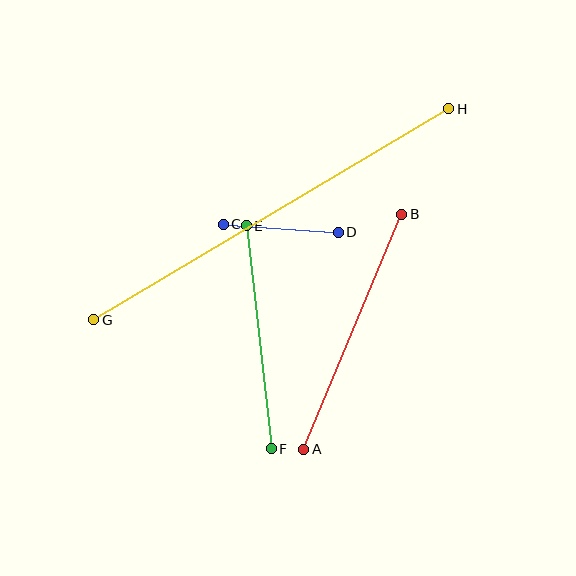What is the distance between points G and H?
The distance is approximately 413 pixels.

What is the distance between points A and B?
The distance is approximately 255 pixels.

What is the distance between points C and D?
The distance is approximately 115 pixels.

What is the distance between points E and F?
The distance is approximately 224 pixels.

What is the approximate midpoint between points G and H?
The midpoint is at approximately (271, 214) pixels.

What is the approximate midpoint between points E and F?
The midpoint is at approximately (259, 337) pixels.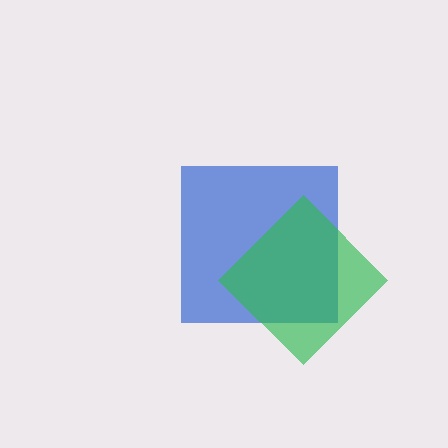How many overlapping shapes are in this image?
There are 2 overlapping shapes in the image.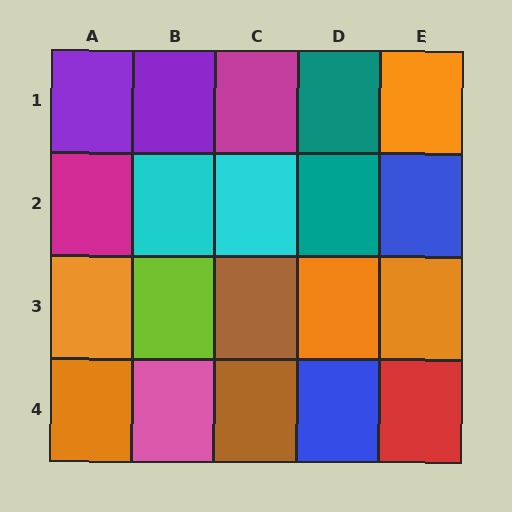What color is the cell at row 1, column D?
Teal.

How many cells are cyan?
2 cells are cyan.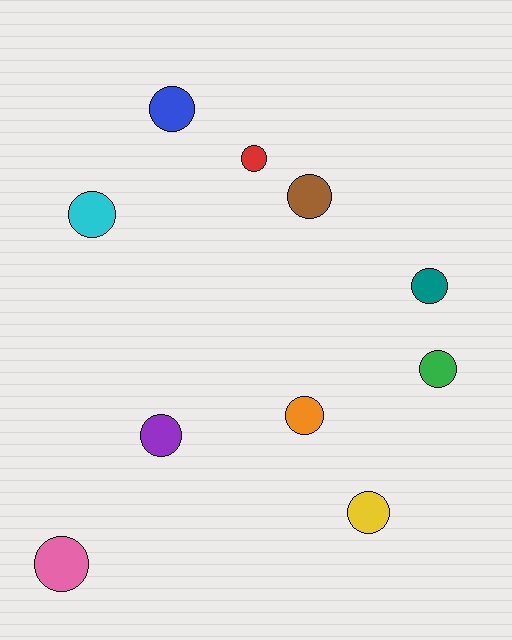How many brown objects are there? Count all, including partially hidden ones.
There is 1 brown object.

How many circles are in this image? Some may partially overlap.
There are 10 circles.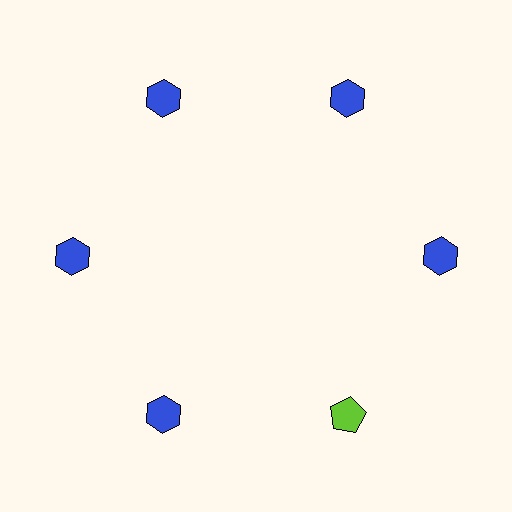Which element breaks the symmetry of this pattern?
The lime pentagon at roughly the 5 o'clock position breaks the symmetry. All other shapes are blue hexagons.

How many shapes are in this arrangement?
There are 6 shapes arranged in a ring pattern.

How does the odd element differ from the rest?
It differs in both color (lime instead of blue) and shape (pentagon instead of hexagon).